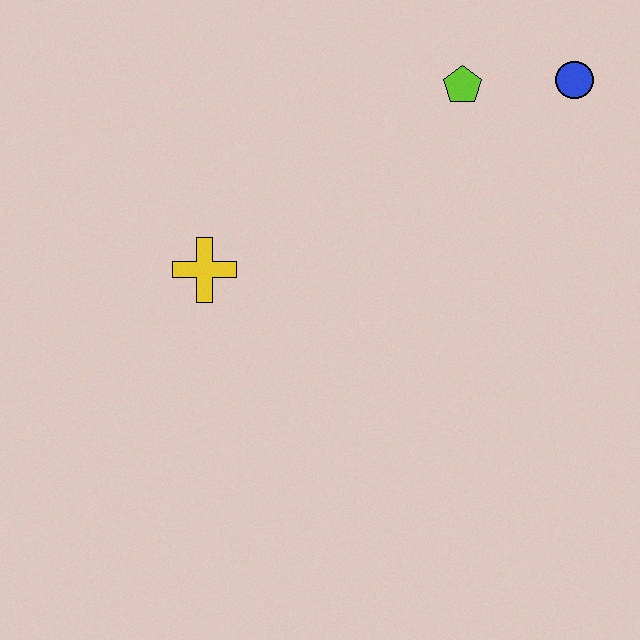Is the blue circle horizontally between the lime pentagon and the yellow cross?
No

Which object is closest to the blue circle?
The lime pentagon is closest to the blue circle.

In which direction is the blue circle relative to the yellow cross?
The blue circle is to the right of the yellow cross.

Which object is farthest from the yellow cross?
The blue circle is farthest from the yellow cross.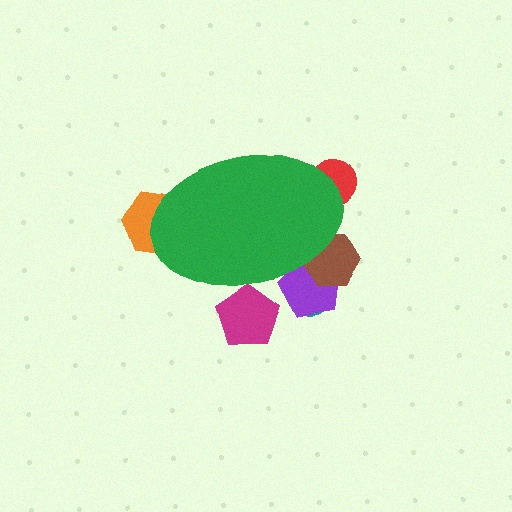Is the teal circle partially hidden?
Yes, the teal circle is partially hidden behind the green ellipse.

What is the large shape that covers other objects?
A green ellipse.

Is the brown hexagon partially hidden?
Yes, the brown hexagon is partially hidden behind the green ellipse.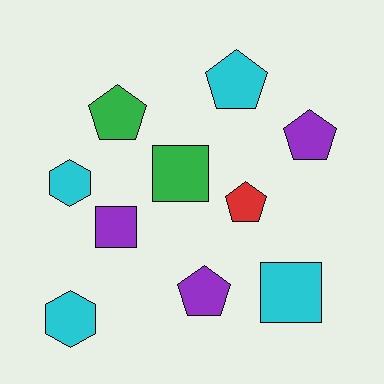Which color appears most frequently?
Cyan, with 4 objects.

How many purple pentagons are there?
There are 2 purple pentagons.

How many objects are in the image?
There are 10 objects.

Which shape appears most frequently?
Pentagon, with 5 objects.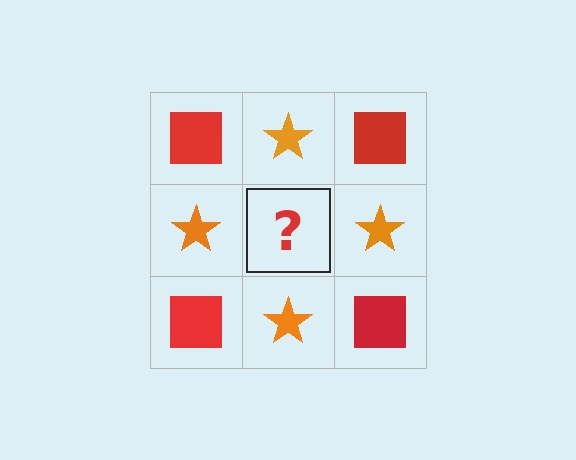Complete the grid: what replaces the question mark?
The question mark should be replaced with a red square.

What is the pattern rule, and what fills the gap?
The rule is that it alternates red square and orange star in a checkerboard pattern. The gap should be filled with a red square.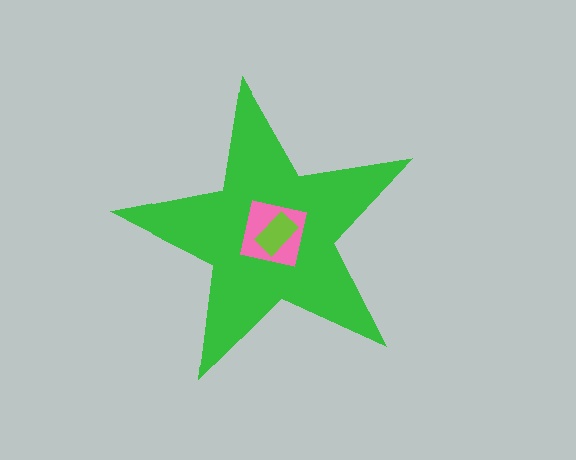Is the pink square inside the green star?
Yes.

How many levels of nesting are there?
3.